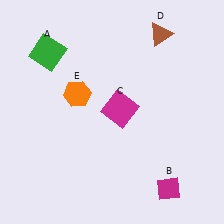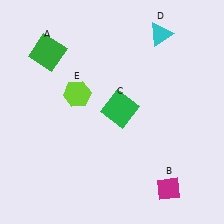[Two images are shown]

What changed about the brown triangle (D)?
In Image 1, D is brown. In Image 2, it changed to cyan.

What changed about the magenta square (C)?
In Image 1, C is magenta. In Image 2, it changed to green.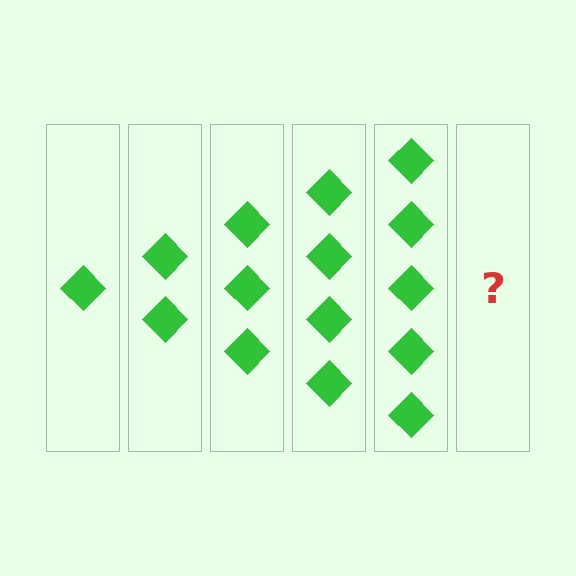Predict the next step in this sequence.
The next step is 6 diamonds.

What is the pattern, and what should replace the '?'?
The pattern is that each step adds one more diamond. The '?' should be 6 diamonds.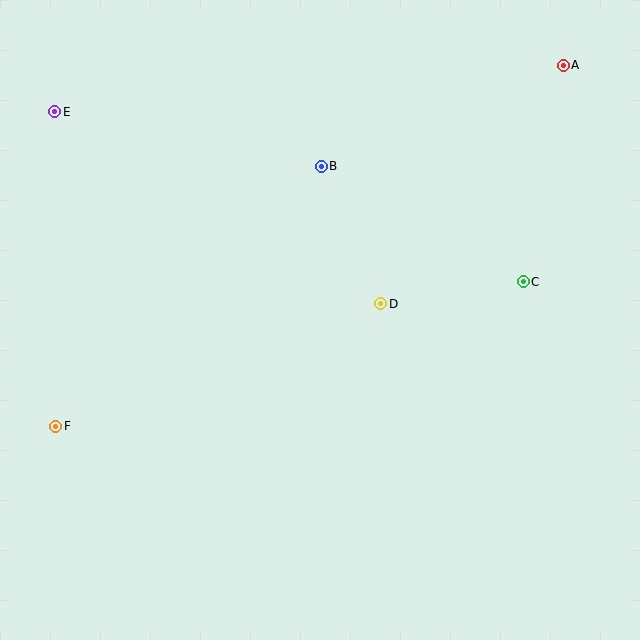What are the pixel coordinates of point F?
Point F is at (56, 426).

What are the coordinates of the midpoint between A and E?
The midpoint between A and E is at (309, 89).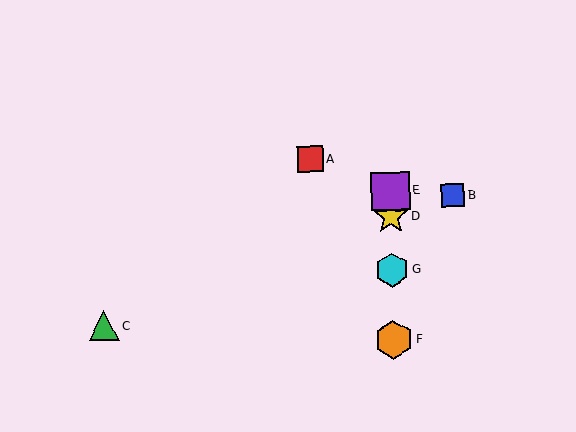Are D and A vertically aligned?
No, D is at x≈391 and A is at x≈310.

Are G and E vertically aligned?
Yes, both are at x≈392.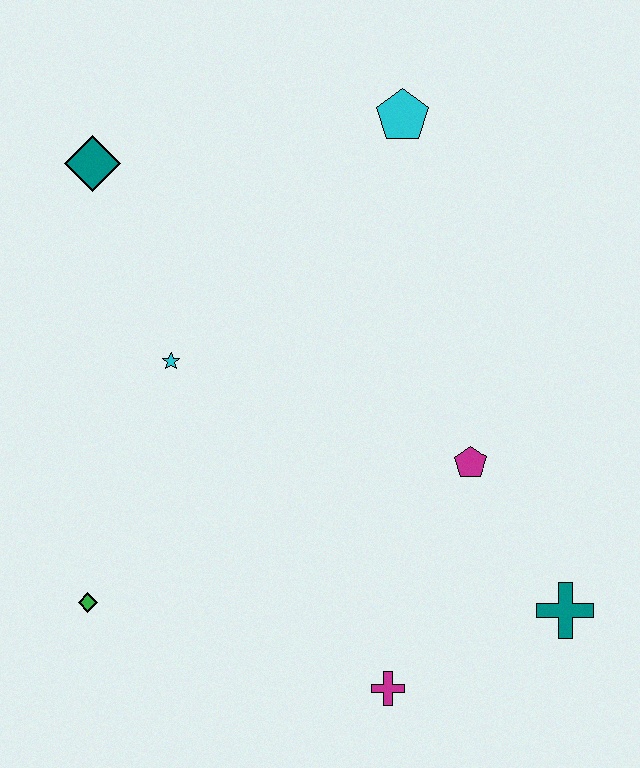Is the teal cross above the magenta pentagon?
No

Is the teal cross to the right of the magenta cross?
Yes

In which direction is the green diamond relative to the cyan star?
The green diamond is below the cyan star.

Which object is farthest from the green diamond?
The cyan pentagon is farthest from the green diamond.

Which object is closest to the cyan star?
The teal diamond is closest to the cyan star.